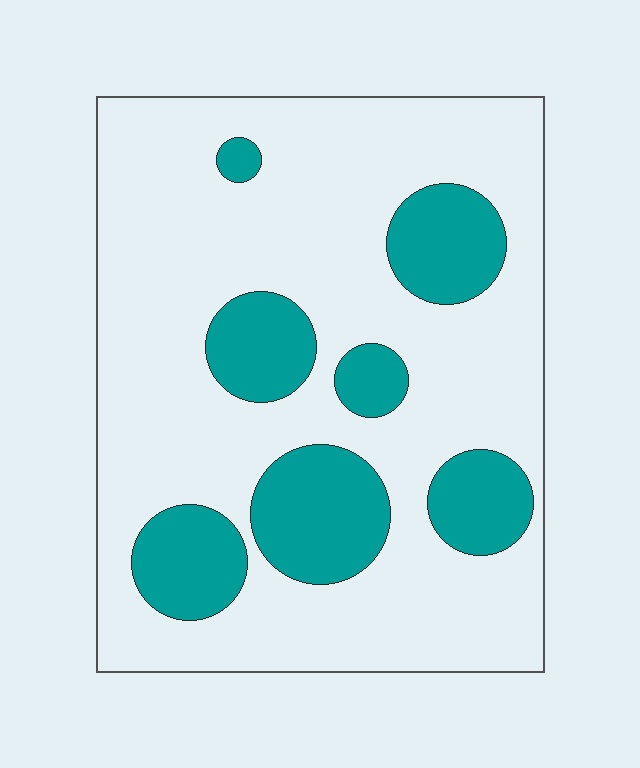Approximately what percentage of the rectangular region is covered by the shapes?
Approximately 25%.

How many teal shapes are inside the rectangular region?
7.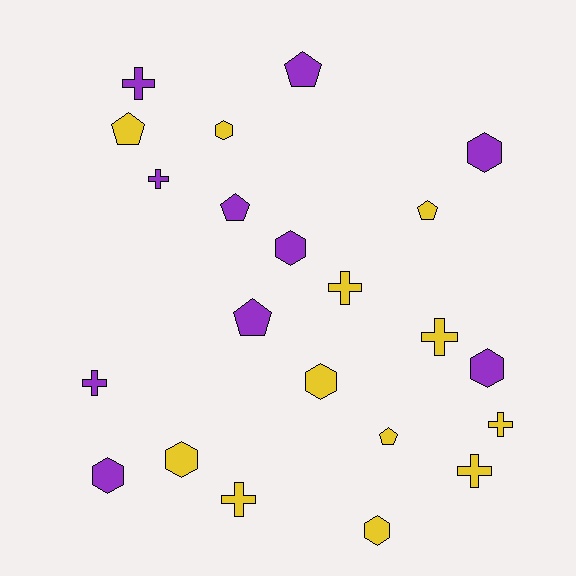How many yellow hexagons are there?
There are 4 yellow hexagons.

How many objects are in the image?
There are 22 objects.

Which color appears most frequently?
Yellow, with 12 objects.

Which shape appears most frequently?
Cross, with 8 objects.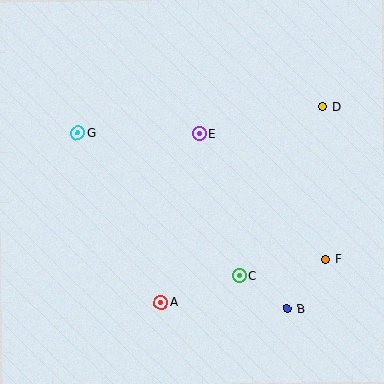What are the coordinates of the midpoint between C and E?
The midpoint between C and E is at (219, 205).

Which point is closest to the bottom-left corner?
Point A is closest to the bottom-left corner.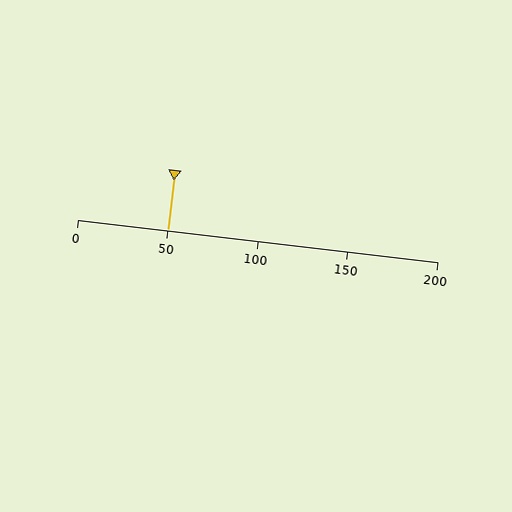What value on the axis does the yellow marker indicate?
The marker indicates approximately 50.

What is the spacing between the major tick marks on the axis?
The major ticks are spaced 50 apart.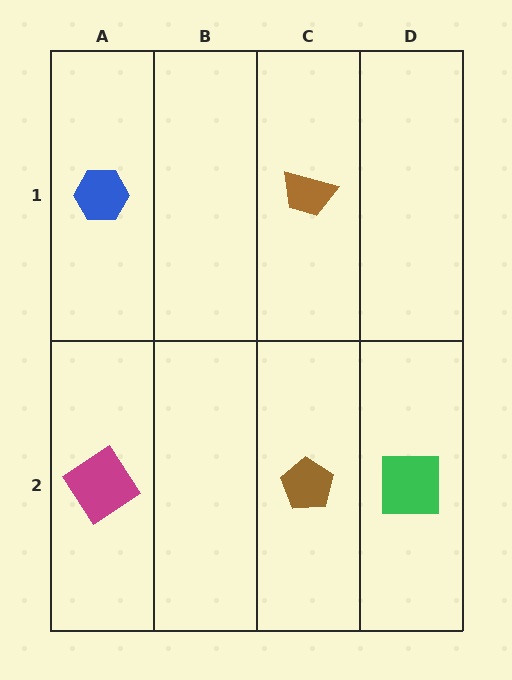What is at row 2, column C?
A brown pentagon.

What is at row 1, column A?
A blue hexagon.